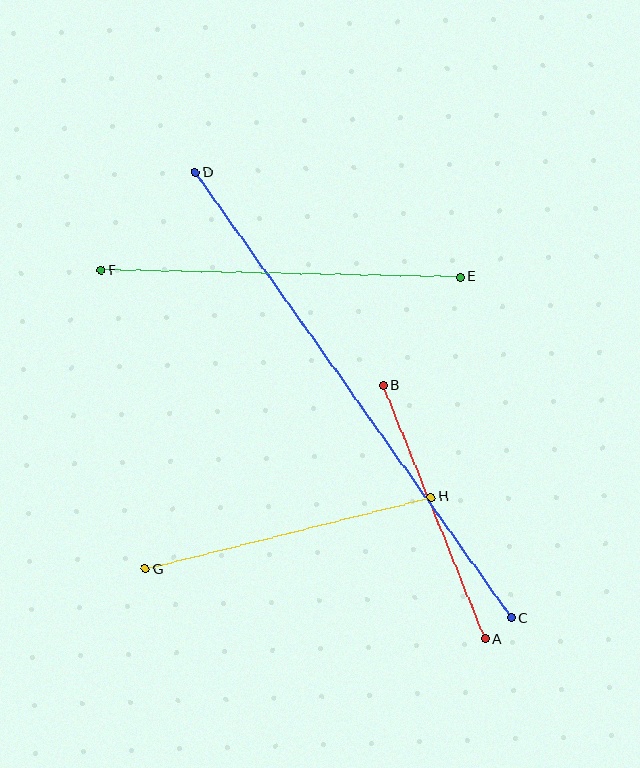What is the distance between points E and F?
The distance is approximately 359 pixels.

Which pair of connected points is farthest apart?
Points C and D are farthest apart.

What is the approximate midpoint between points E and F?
The midpoint is at approximately (281, 274) pixels.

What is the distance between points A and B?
The distance is approximately 273 pixels.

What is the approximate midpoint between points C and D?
The midpoint is at approximately (354, 395) pixels.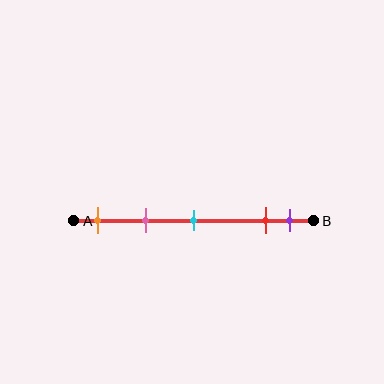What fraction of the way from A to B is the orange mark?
The orange mark is approximately 10% (0.1) of the way from A to B.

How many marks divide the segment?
There are 5 marks dividing the segment.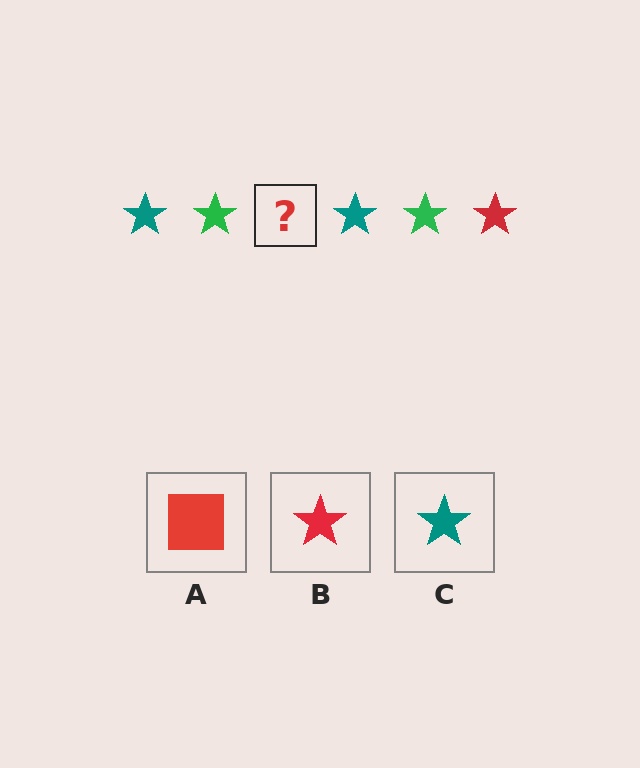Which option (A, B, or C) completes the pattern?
B.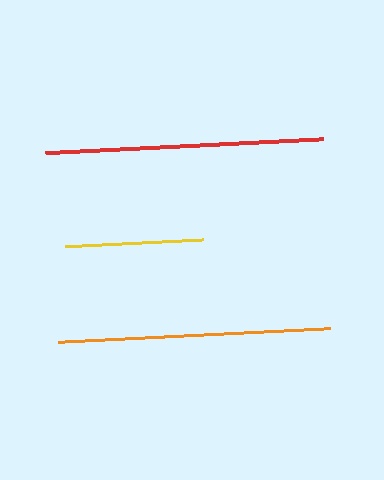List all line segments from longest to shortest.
From longest to shortest: red, orange, yellow.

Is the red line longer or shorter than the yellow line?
The red line is longer than the yellow line.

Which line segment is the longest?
The red line is the longest at approximately 277 pixels.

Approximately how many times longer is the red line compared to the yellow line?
The red line is approximately 2.0 times the length of the yellow line.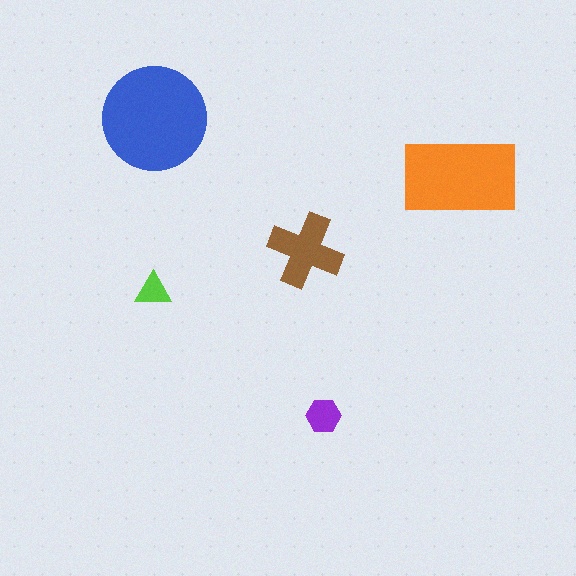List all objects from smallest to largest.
The lime triangle, the purple hexagon, the brown cross, the orange rectangle, the blue circle.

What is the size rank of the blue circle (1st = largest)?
1st.